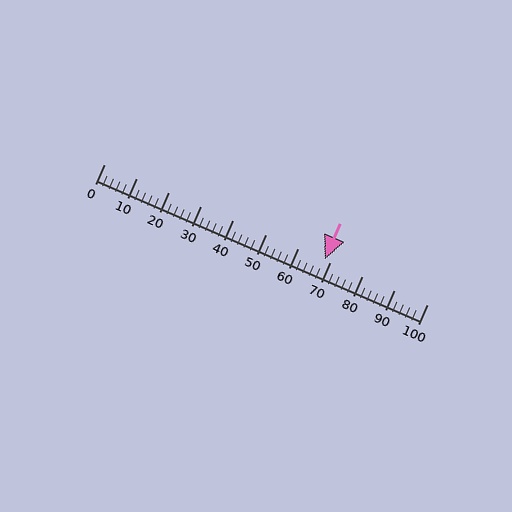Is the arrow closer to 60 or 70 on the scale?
The arrow is closer to 70.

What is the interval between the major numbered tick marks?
The major tick marks are spaced 10 units apart.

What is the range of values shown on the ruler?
The ruler shows values from 0 to 100.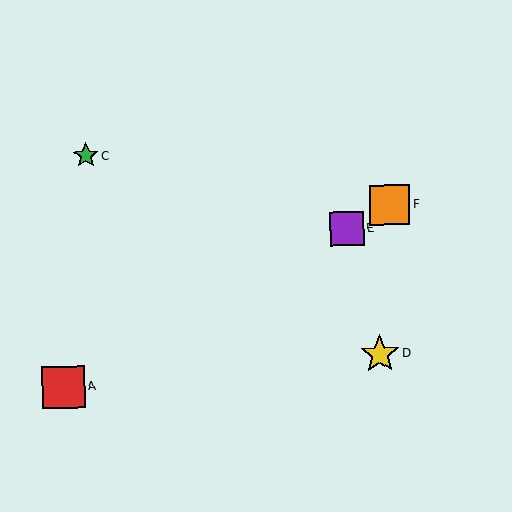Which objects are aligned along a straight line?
Objects A, B, E, F are aligned along a straight line.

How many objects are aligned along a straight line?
4 objects (A, B, E, F) are aligned along a straight line.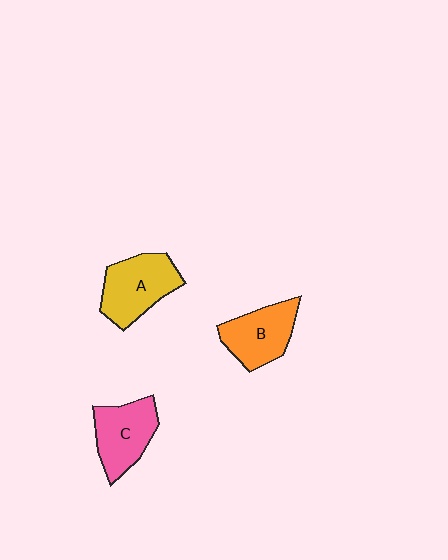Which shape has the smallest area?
Shape B (orange).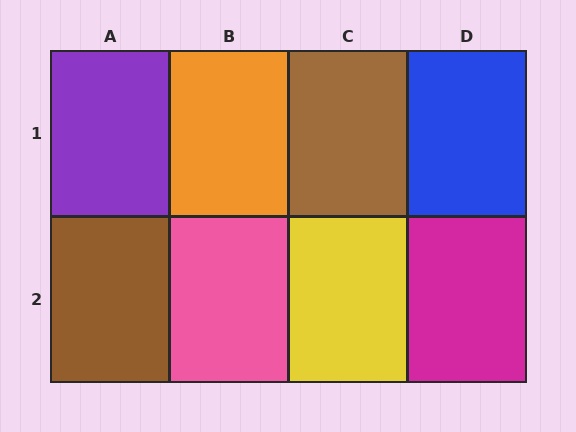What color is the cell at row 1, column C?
Brown.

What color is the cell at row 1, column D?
Blue.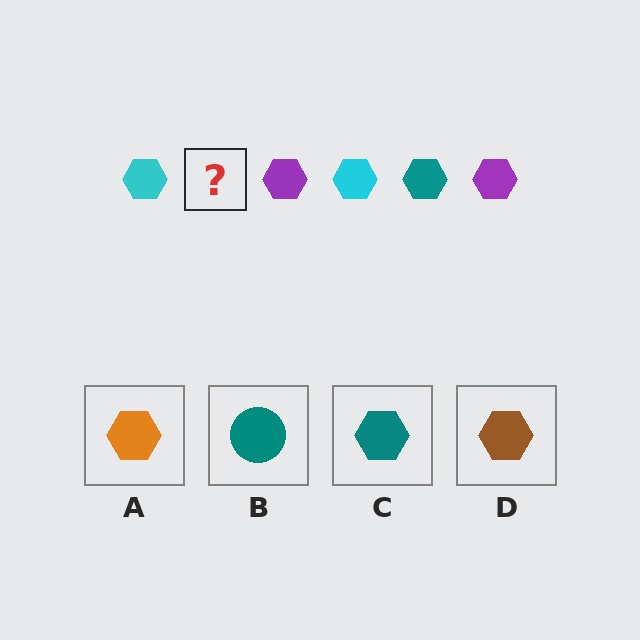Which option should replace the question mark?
Option C.